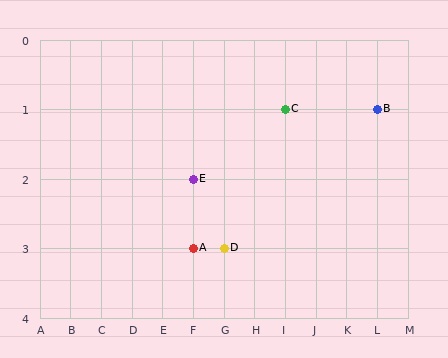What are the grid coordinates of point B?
Point B is at grid coordinates (L, 1).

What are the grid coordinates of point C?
Point C is at grid coordinates (I, 1).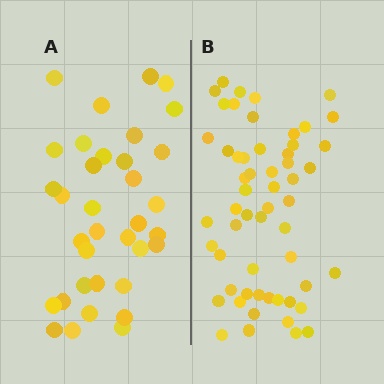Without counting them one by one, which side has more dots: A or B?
Region B (the right region) has more dots.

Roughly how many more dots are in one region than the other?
Region B has approximately 20 more dots than region A.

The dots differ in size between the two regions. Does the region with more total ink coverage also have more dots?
No. Region A has more total ink coverage because its dots are larger, but region B actually contains more individual dots. Total area can be misleading — the number of items is what matters here.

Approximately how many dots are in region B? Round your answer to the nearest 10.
About 60 dots. (The exact count is 56, which rounds to 60.)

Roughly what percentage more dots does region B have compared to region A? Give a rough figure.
About 60% more.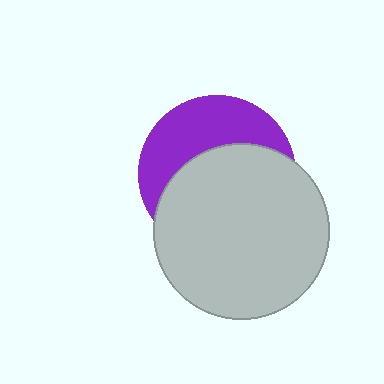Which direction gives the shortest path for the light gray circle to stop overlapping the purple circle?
Moving down gives the shortest separation.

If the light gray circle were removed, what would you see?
You would see the complete purple circle.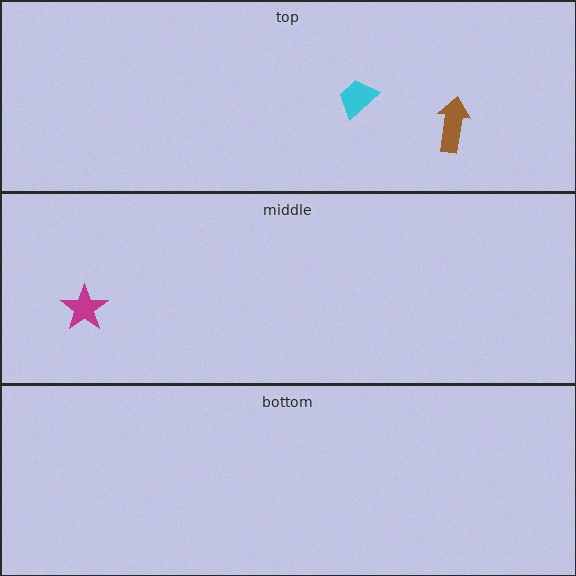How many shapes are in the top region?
2.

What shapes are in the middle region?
The magenta star.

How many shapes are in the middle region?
1.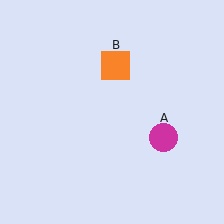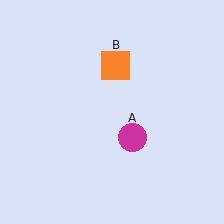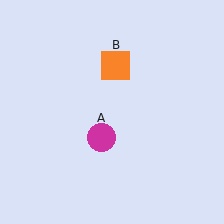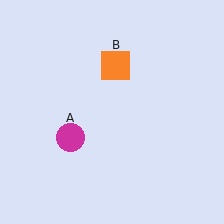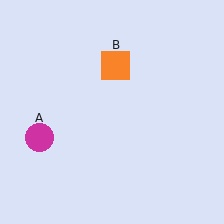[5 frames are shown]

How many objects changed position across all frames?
1 object changed position: magenta circle (object A).